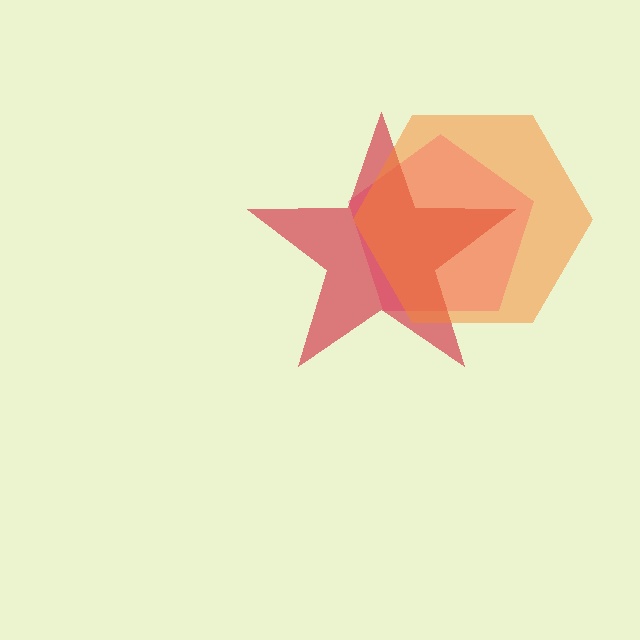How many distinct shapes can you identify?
There are 3 distinct shapes: a pink pentagon, a red star, an orange hexagon.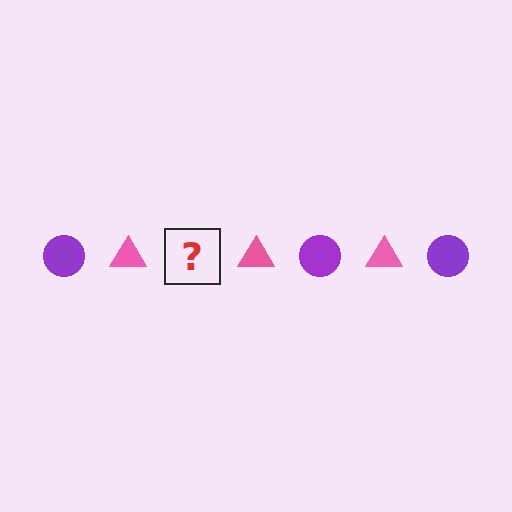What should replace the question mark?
The question mark should be replaced with a purple circle.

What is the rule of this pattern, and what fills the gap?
The rule is that the pattern alternates between purple circle and pink triangle. The gap should be filled with a purple circle.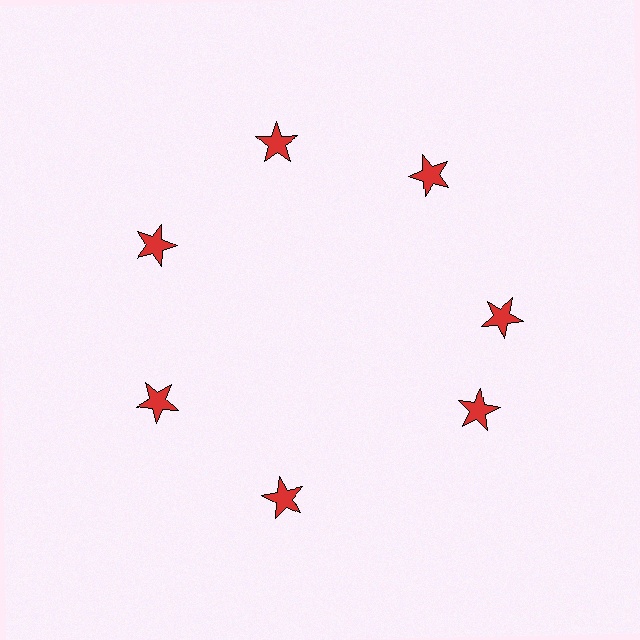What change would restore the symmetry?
The symmetry would be restored by rotating it back into even spacing with its neighbors so that all 7 stars sit at equal angles and equal distance from the center.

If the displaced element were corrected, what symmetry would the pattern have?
It would have 7-fold rotational symmetry — the pattern would map onto itself every 51 degrees.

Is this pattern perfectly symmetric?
No. The 7 red stars are arranged in a ring, but one element near the 5 o'clock position is rotated out of alignment along the ring, breaking the 7-fold rotational symmetry.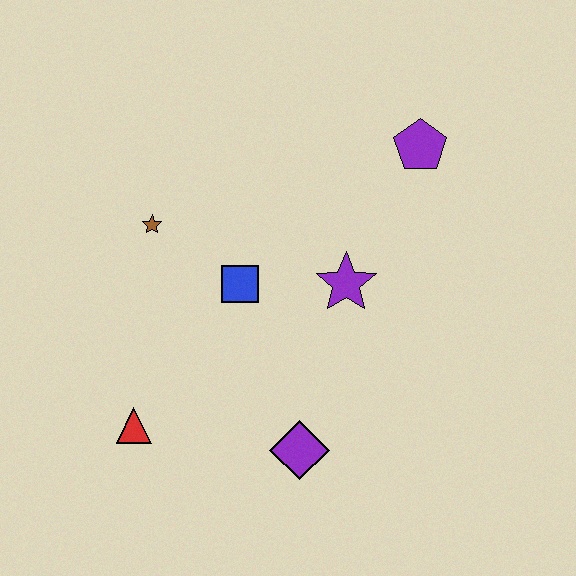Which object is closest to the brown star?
The blue square is closest to the brown star.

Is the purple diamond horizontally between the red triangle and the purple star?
Yes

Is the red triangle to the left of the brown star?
Yes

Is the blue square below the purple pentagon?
Yes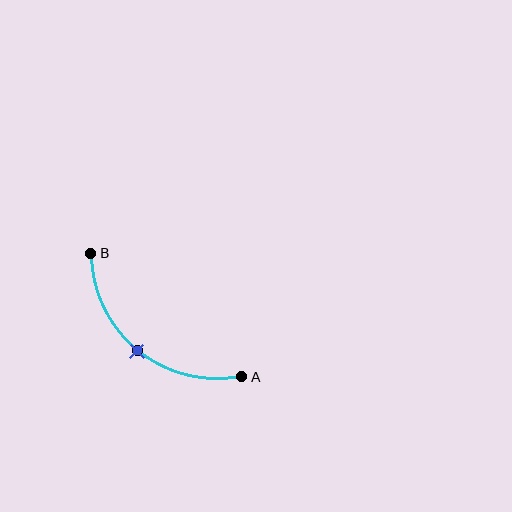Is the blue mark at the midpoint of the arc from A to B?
Yes. The blue mark lies on the arc at equal arc-length from both A and B — it is the arc midpoint.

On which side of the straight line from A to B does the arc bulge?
The arc bulges below and to the left of the straight line connecting A and B.